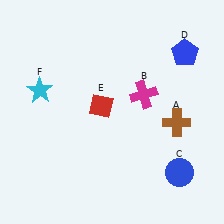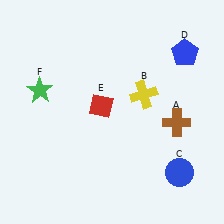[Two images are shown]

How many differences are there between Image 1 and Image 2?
There are 2 differences between the two images.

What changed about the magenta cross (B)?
In Image 1, B is magenta. In Image 2, it changed to yellow.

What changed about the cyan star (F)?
In Image 1, F is cyan. In Image 2, it changed to green.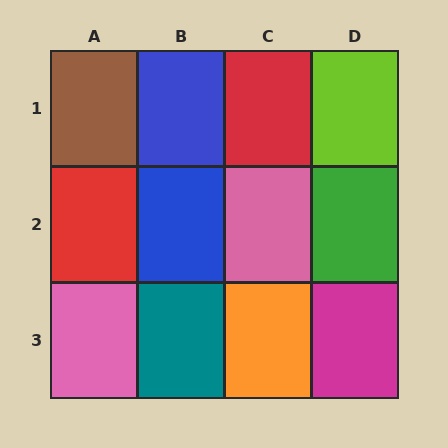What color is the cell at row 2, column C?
Pink.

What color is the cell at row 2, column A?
Red.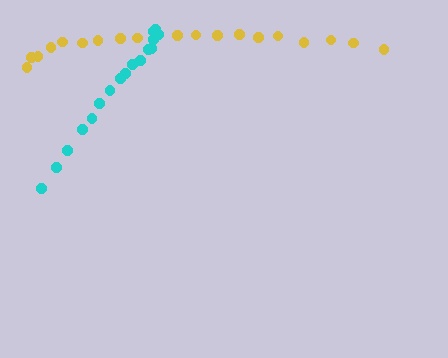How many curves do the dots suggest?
There are 2 distinct paths.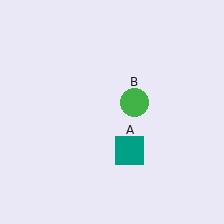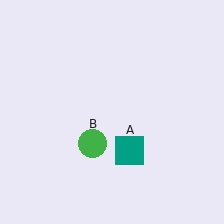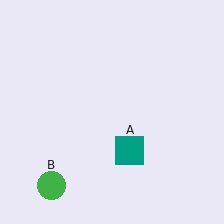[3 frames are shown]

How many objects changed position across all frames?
1 object changed position: green circle (object B).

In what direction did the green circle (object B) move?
The green circle (object B) moved down and to the left.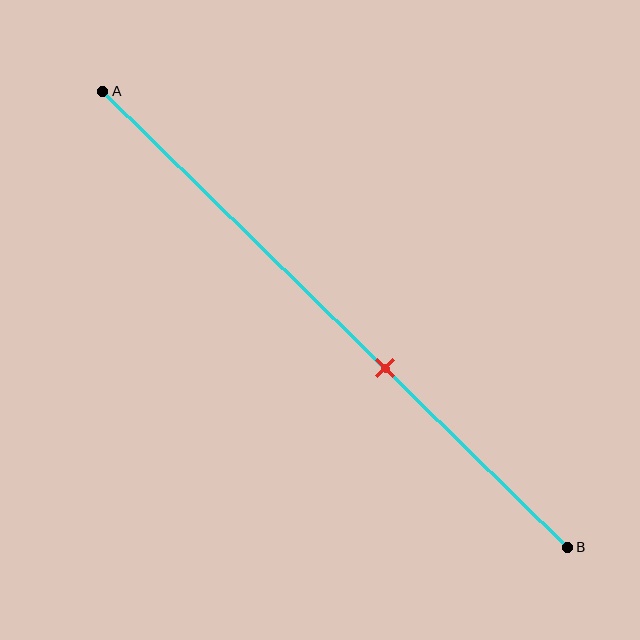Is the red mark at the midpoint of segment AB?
No, the mark is at about 60% from A, not at the 50% midpoint.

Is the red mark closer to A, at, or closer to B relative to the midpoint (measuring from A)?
The red mark is closer to point B than the midpoint of segment AB.